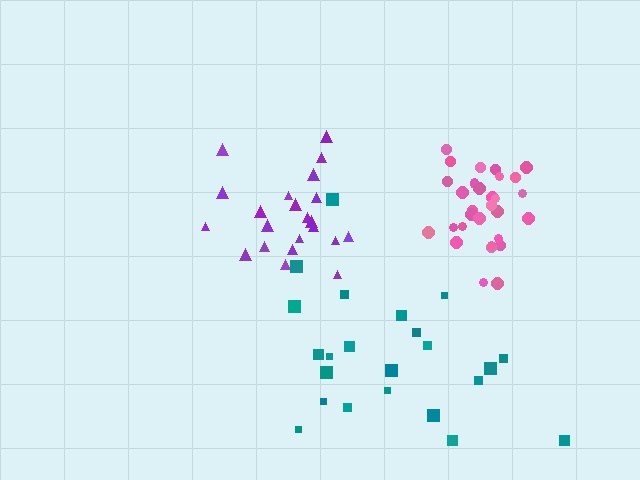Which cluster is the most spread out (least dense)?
Teal.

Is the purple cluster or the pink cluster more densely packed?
Pink.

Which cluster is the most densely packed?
Pink.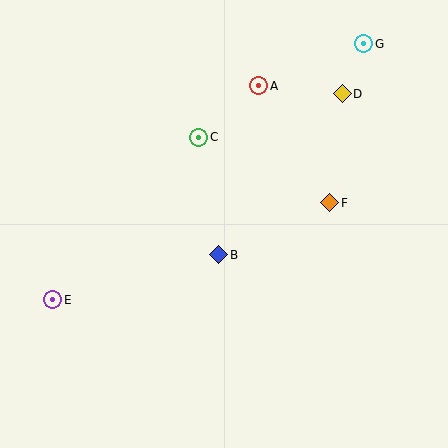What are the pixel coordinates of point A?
Point A is at (259, 86).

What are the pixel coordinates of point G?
Point G is at (364, 44).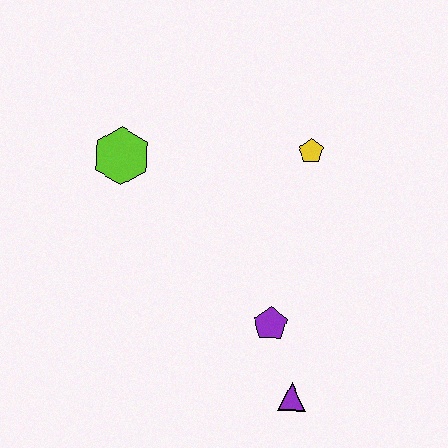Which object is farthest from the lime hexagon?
The purple triangle is farthest from the lime hexagon.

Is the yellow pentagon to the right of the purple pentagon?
Yes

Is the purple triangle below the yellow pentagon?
Yes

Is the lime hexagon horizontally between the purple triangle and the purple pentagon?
No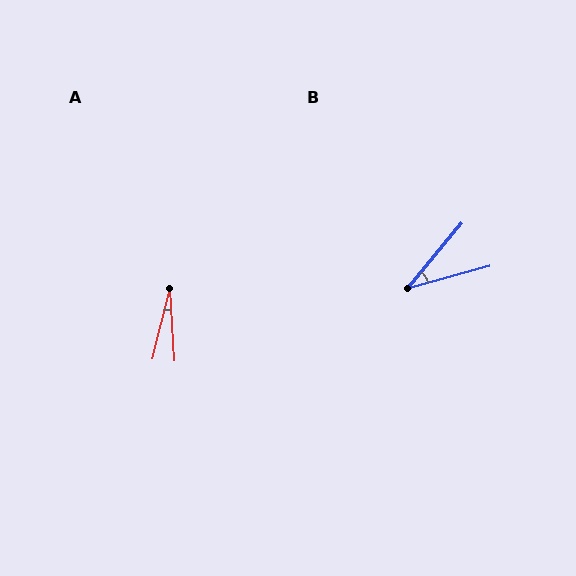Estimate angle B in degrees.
Approximately 34 degrees.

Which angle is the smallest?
A, at approximately 18 degrees.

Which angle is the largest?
B, at approximately 34 degrees.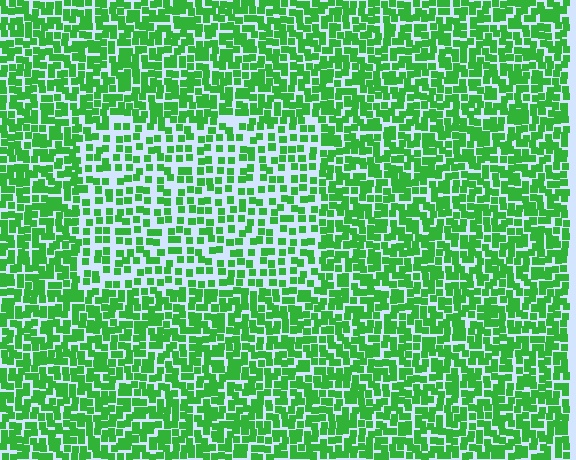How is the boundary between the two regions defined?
The boundary is defined by a change in element density (approximately 1.7x ratio). All elements are the same color, size, and shape.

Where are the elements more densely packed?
The elements are more densely packed outside the rectangle boundary.